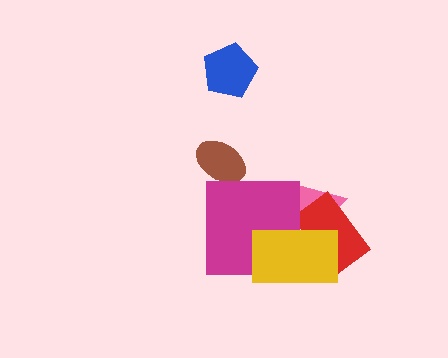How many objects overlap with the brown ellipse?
0 objects overlap with the brown ellipse.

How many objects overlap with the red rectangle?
2 objects overlap with the red rectangle.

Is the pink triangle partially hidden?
Yes, it is partially covered by another shape.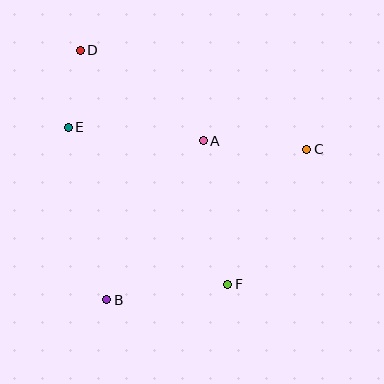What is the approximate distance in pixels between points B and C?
The distance between B and C is approximately 250 pixels.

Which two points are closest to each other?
Points D and E are closest to each other.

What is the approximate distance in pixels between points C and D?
The distance between C and D is approximately 247 pixels.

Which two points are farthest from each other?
Points D and F are farthest from each other.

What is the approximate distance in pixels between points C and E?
The distance between C and E is approximately 240 pixels.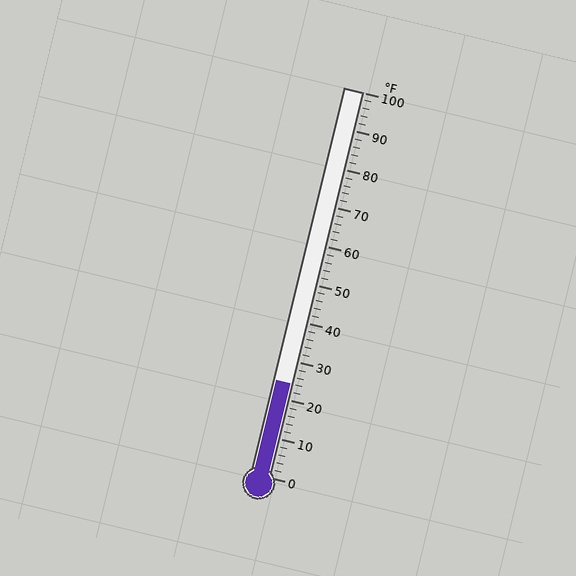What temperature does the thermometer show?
The thermometer shows approximately 24°F.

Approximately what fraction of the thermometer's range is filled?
The thermometer is filled to approximately 25% of its range.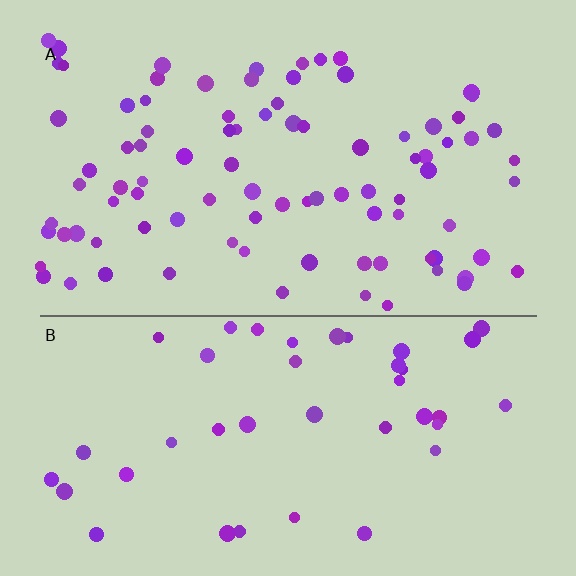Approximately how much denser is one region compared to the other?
Approximately 2.1× — region A over region B.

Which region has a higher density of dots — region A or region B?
A (the top).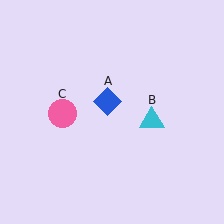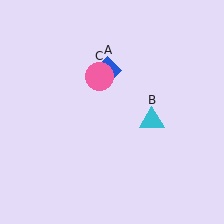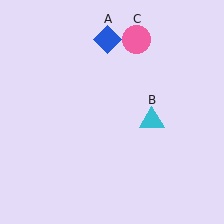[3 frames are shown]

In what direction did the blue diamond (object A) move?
The blue diamond (object A) moved up.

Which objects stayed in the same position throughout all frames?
Cyan triangle (object B) remained stationary.